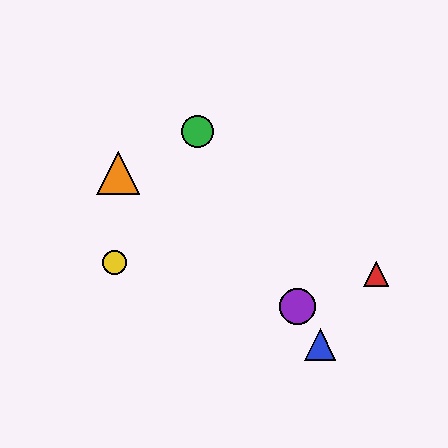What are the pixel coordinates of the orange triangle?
The orange triangle is at (118, 173).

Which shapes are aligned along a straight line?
The blue triangle, the green circle, the purple circle are aligned along a straight line.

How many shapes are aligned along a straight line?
3 shapes (the blue triangle, the green circle, the purple circle) are aligned along a straight line.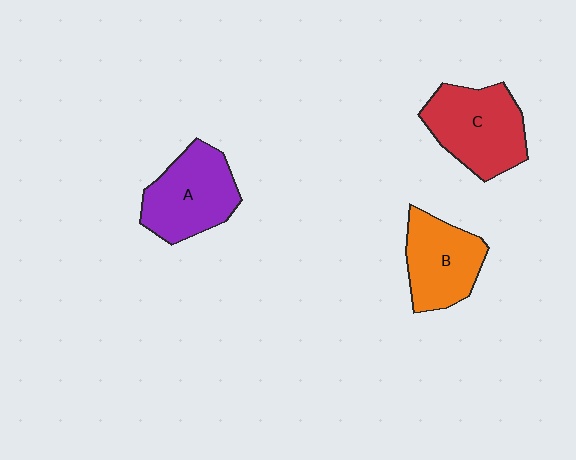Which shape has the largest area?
Shape C (red).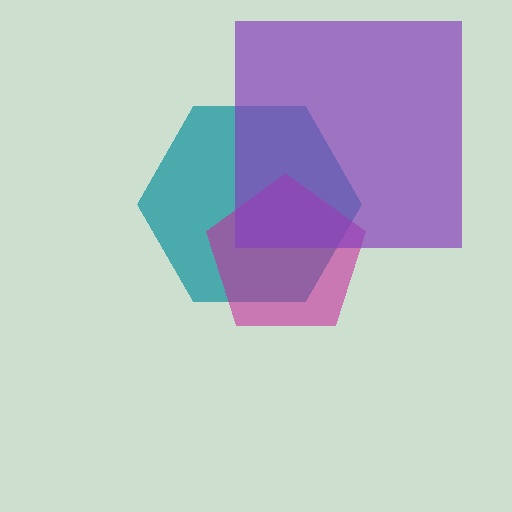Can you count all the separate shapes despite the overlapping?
Yes, there are 3 separate shapes.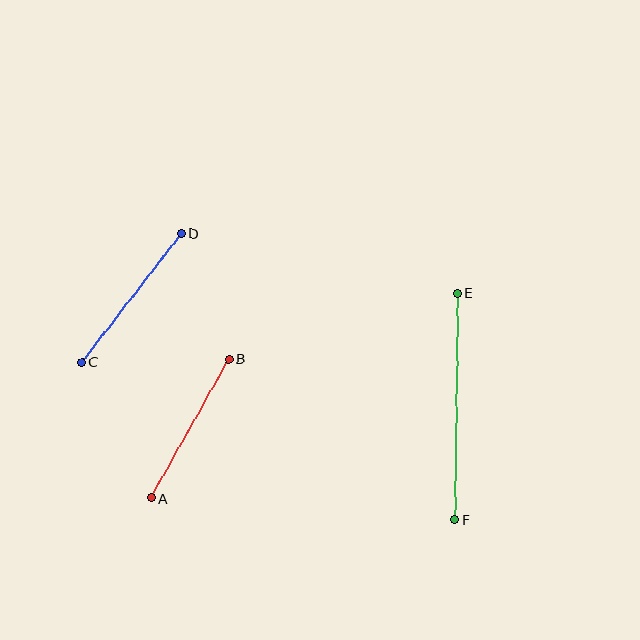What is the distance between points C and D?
The distance is approximately 163 pixels.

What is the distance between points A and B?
The distance is approximately 159 pixels.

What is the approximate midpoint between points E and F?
The midpoint is at approximately (456, 406) pixels.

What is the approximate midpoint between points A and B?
The midpoint is at approximately (190, 429) pixels.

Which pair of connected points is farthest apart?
Points E and F are farthest apart.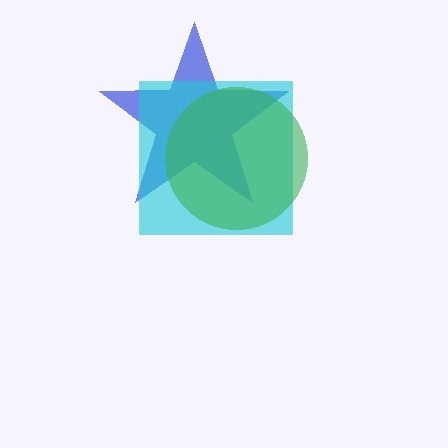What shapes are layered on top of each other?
The layered shapes are: a blue star, a cyan square, a green circle.